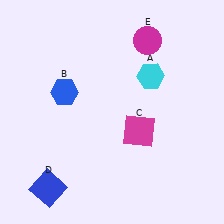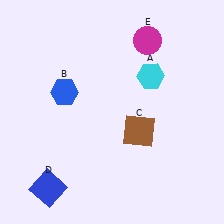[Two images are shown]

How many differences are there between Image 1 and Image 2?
There is 1 difference between the two images.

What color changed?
The square (C) changed from magenta in Image 1 to brown in Image 2.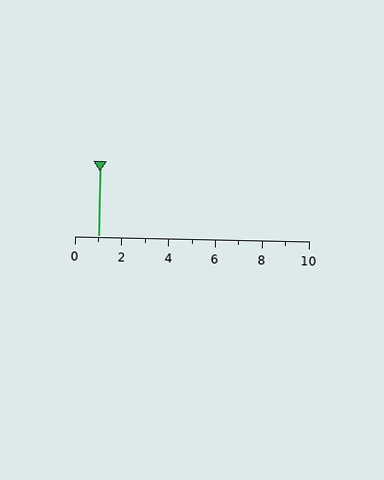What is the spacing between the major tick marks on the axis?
The major ticks are spaced 2 apart.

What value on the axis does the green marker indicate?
The marker indicates approximately 1.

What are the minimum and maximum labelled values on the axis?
The axis runs from 0 to 10.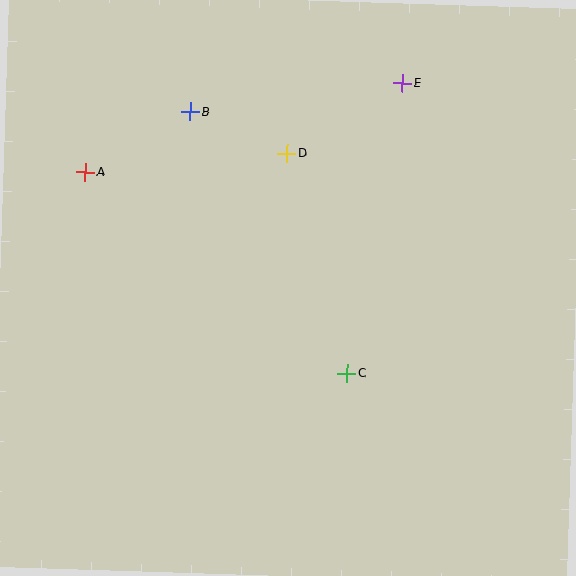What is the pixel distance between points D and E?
The distance between D and E is 135 pixels.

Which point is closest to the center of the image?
Point C at (347, 373) is closest to the center.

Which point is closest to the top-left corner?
Point A is closest to the top-left corner.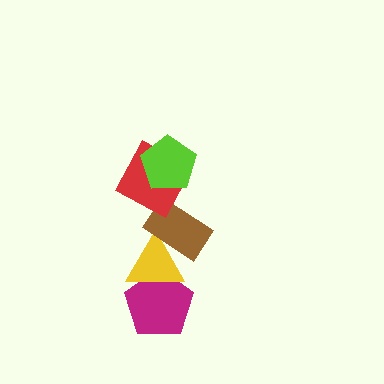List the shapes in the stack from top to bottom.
From top to bottom: the lime pentagon, the red square, the brown rectangle, the yellow triangle, the magenta pentagon.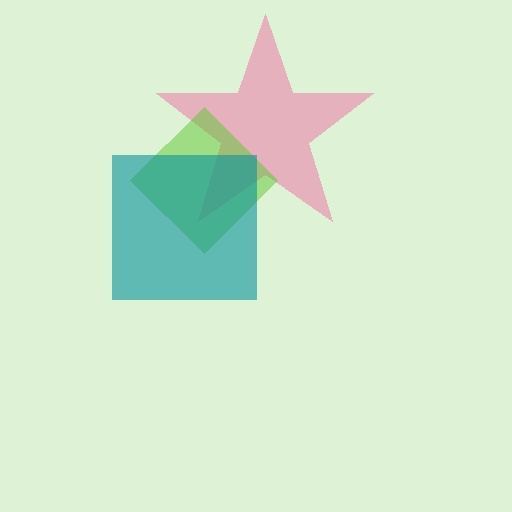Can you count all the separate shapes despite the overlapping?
Yes, there are 3 separate shapes.